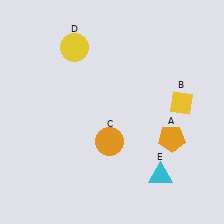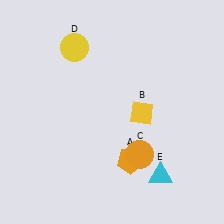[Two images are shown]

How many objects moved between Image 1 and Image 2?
3 objects moved between the two images.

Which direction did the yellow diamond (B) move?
The yellow diamond (B) moved left.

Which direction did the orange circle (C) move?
The orange circle (C) moved right.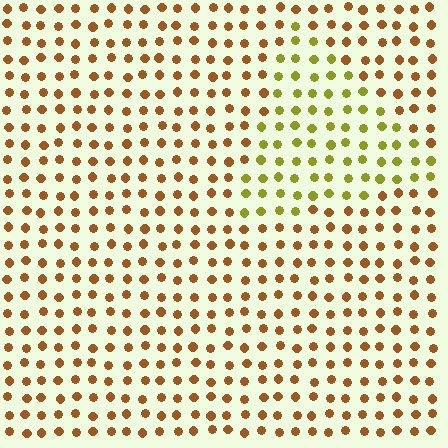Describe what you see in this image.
The image is filled with small brown elements in a uniform arrangement. A triangle-shaped region is visible where the elements are tinted to a slightly different hue, forming a subtle color boundary.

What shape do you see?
I see a triangle.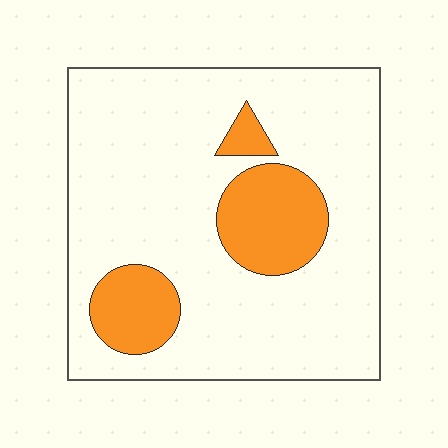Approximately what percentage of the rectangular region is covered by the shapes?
Approximately 20%.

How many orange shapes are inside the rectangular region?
3.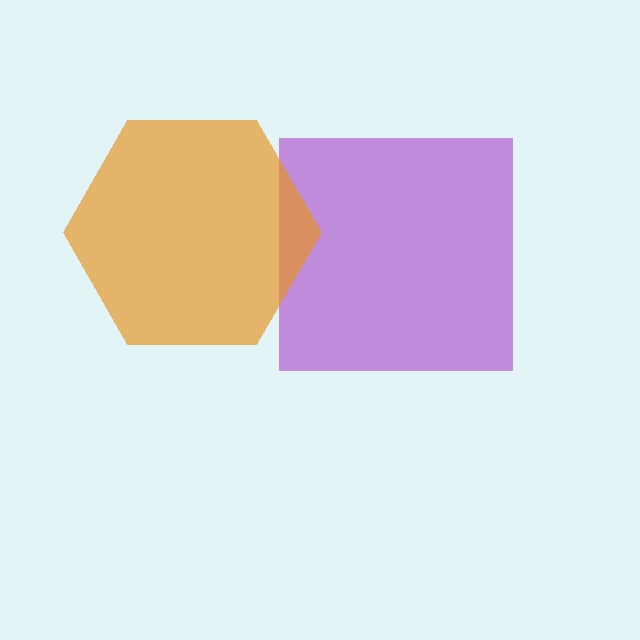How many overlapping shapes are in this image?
There are 2 overlapping shapes in the image.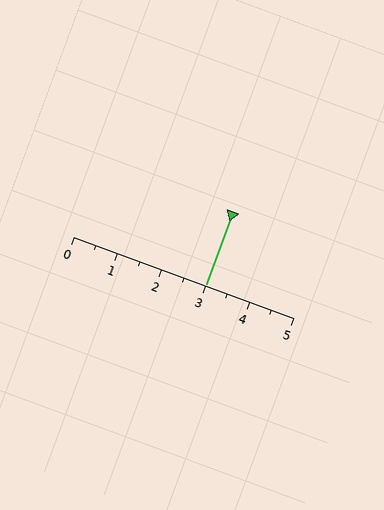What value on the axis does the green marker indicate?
The marker indicates approximately 3.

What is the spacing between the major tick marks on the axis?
The major ticks are spaced 1 apart.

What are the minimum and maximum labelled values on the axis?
The axis runs from 0 to 5.